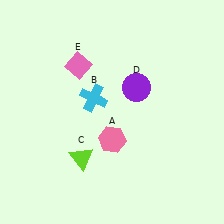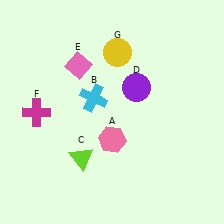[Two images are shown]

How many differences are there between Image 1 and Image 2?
There are 2 differences between the two images.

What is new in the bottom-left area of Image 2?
A magenta cross (F) was added in the bottom-left area of Image 2.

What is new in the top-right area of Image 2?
A yellow circle (G) was added in the top-right area of Image 2.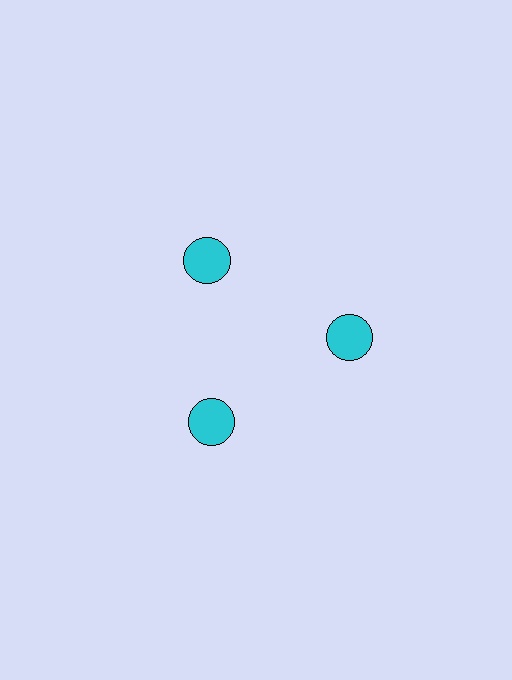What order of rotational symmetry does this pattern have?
This pattern has 3-fold rotational symmetry.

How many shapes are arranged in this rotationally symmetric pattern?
There are 3 shapes, arranged in 3 groups of 1.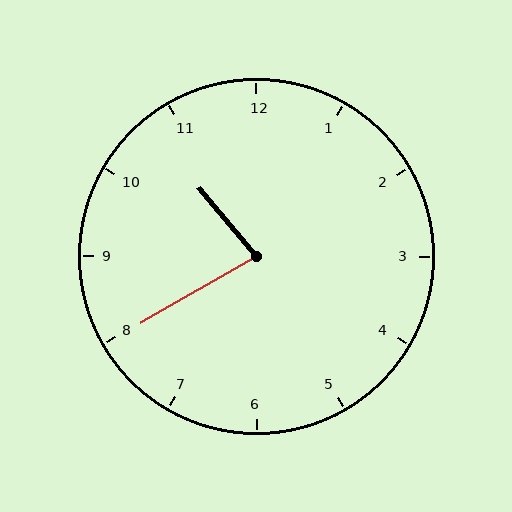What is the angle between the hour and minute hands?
Approximately 80 degrees.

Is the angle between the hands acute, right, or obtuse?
It is acute.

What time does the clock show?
10:40.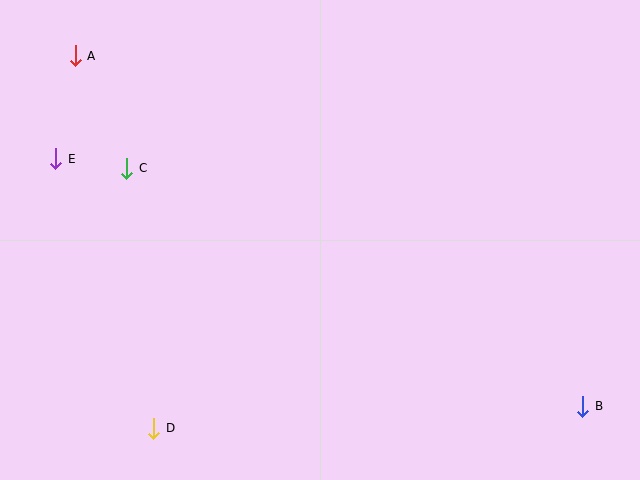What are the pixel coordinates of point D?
Point D is at (154, 428).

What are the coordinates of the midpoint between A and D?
The midpoint between A and D is at (114, 242).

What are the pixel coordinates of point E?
Point E is at (56, 159).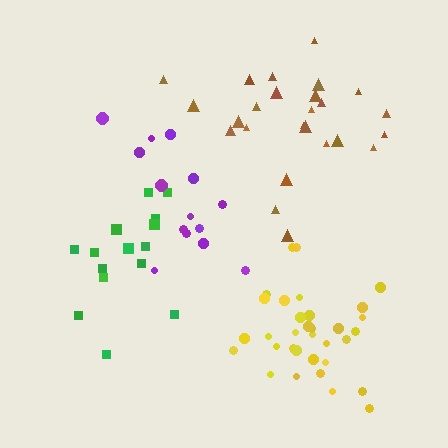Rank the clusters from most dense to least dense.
yellow, green, brown, purple.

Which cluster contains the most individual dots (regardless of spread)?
Yellow (33).